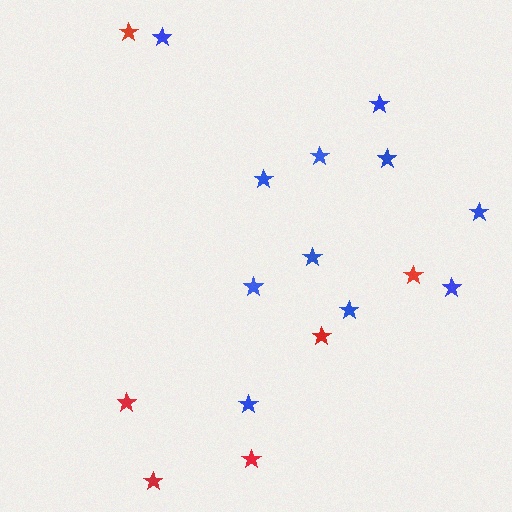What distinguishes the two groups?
There are 2 groups: one group of red stars (6) and one group of blue stars (11).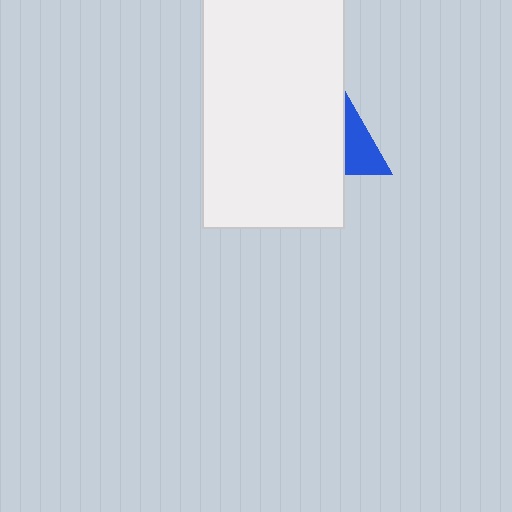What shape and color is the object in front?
The object in front is a white rectangle.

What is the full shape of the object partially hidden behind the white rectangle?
The partially hidden object is a blue triangle.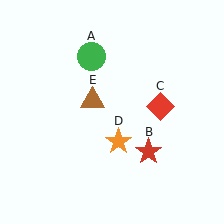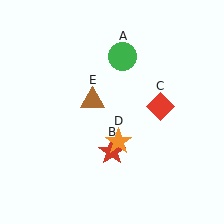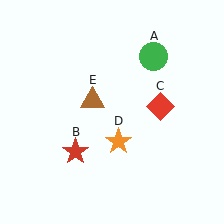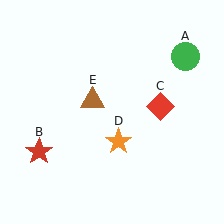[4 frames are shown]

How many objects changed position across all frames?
2 objects changed position: green circle (object A), red star (object B).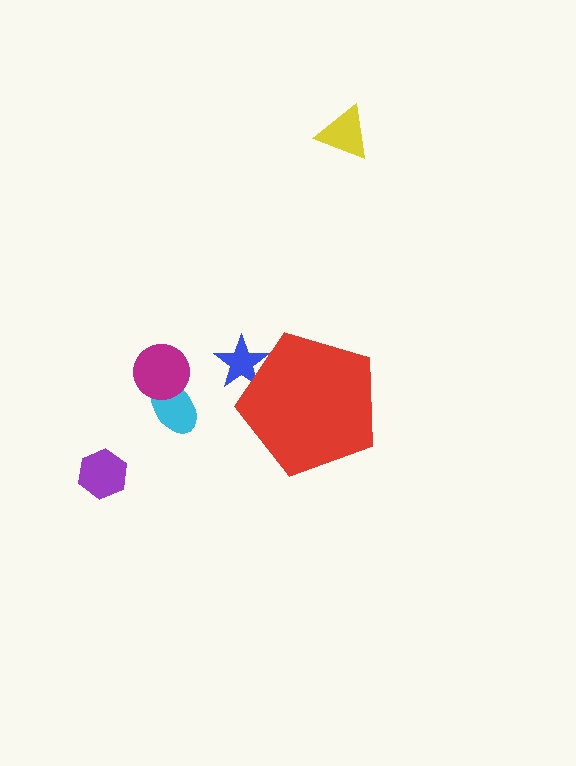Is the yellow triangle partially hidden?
No, the yellow triangle is fully visible.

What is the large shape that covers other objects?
A red pentagon.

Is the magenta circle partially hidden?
No, the magenta circle is fully visible.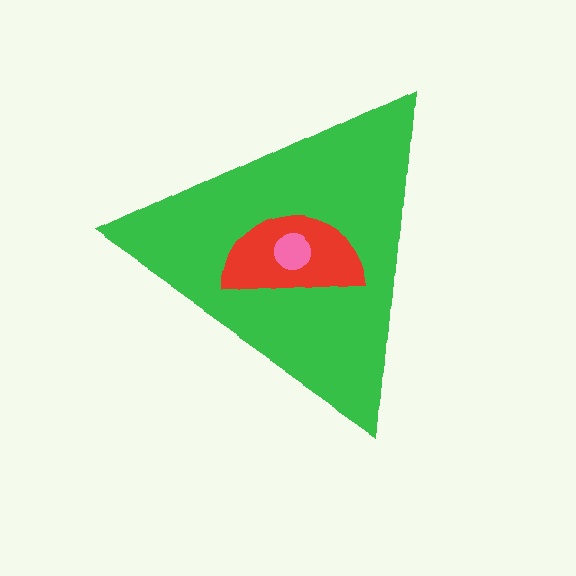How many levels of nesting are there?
3.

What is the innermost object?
The pink circle.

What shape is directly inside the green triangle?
The red semicircle.